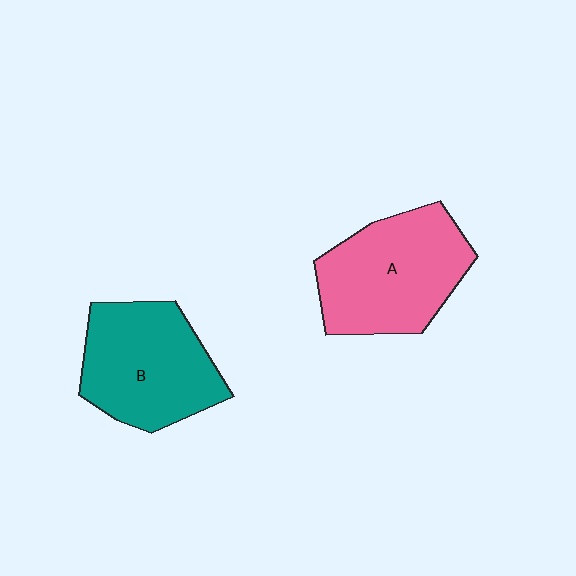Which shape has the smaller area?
Shape B (teal).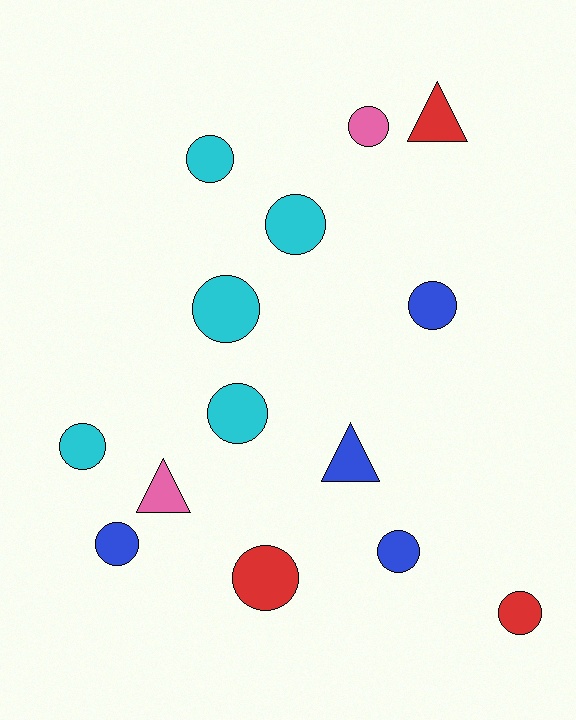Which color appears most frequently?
Cyan, with 5 objects.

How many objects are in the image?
There are 14 objects.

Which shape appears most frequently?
Circle, with 11 objects.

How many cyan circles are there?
There are 5 cyan circles.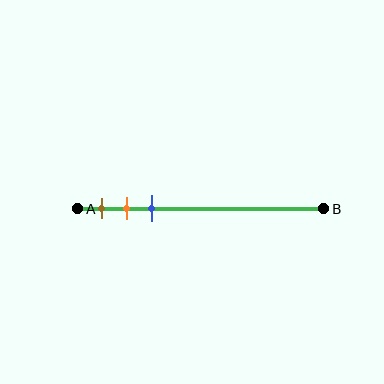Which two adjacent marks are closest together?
The orange and blue marks are the closest adjacent pair.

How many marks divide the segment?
There are 3 marks dividing the segment.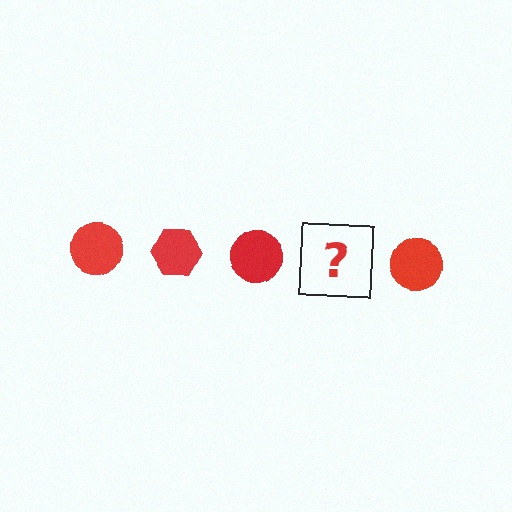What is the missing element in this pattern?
The missing element is a red hexagon.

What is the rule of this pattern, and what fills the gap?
The rule is that the pattern cycles through circle, hexagon shapes in red. The gap should be filled with a red hexagon.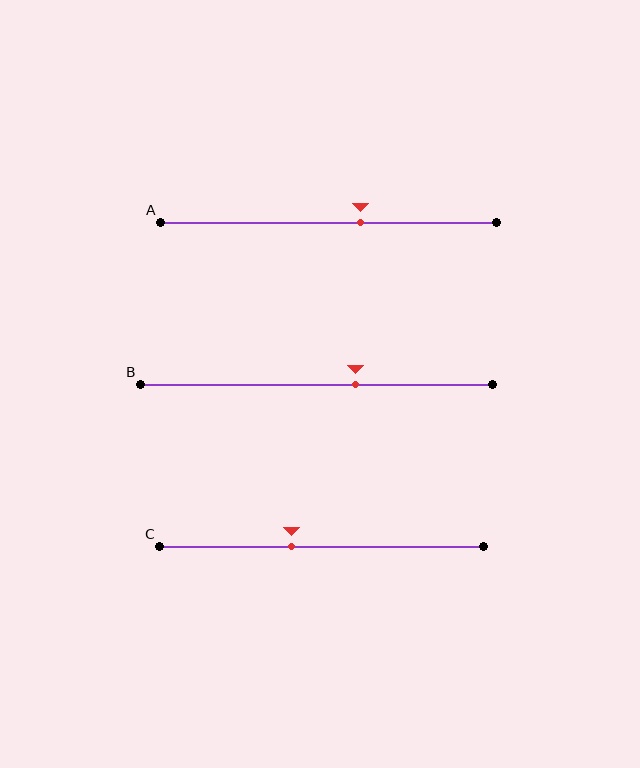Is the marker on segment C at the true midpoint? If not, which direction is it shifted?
No, the marker on segment C is shifted to the left by about 9% of the segment length.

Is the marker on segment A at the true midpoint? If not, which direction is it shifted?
No, the marker on segment A is shifted to the right by about 9% of the segment length.